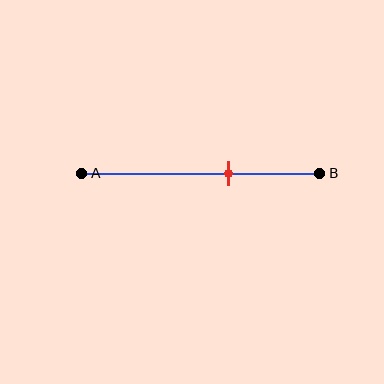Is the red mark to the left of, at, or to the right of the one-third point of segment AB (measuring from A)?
The red mark is to the right of the one-third point of segment AB.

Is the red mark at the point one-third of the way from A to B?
No, the mark is at about 60% from A, not at the 33% one-third point.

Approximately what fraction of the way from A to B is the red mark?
The red mark is approximately 60% of the way from A to B.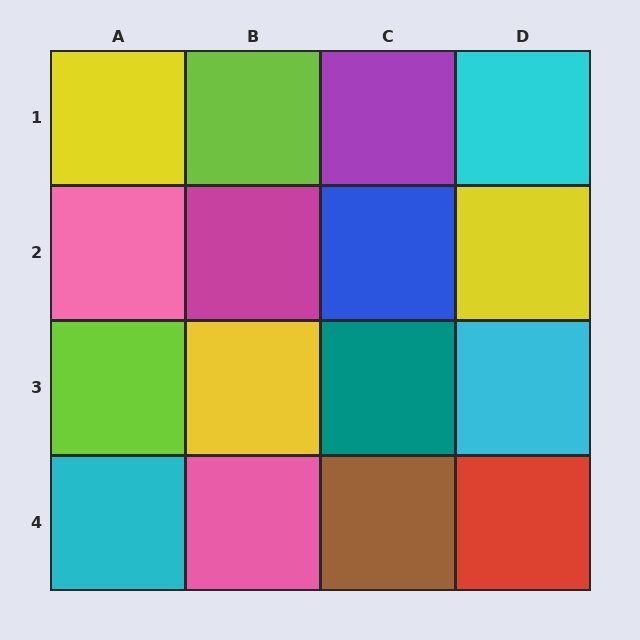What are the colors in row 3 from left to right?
Lime, yellow, teal, cyan.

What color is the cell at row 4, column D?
Red.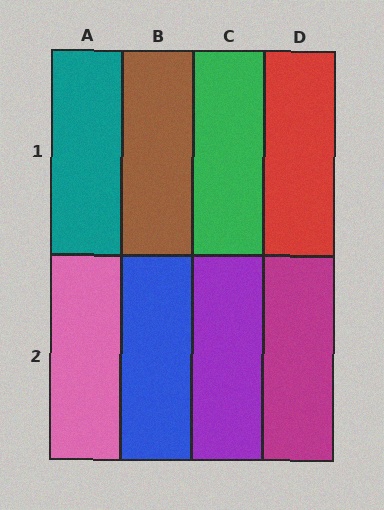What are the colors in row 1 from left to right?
Teal, brown, green, red.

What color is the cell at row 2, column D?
Magenta.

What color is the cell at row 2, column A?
Pink.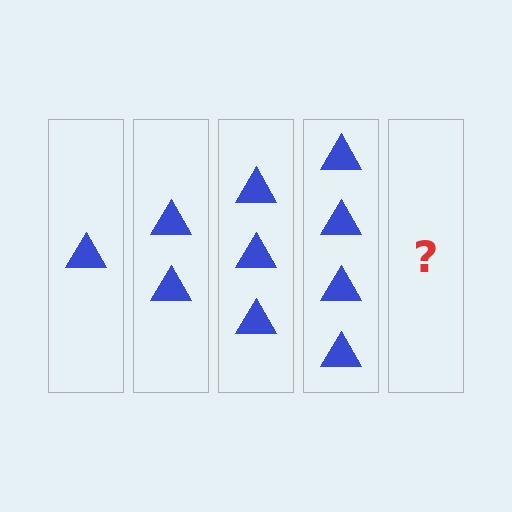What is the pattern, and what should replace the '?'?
The pattern is that each step adds one more triangle. The '?' should be 5 triangles.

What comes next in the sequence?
The next element should be 5 triangles.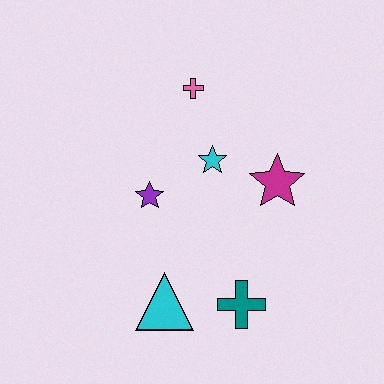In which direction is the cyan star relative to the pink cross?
The cyan star is below the pink cross.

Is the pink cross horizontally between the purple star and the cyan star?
Yes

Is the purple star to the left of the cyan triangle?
Yes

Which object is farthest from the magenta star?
The cyan triangle is farthest from the magenta star.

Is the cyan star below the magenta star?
No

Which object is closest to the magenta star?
The cyan star is closest to the magenta star.